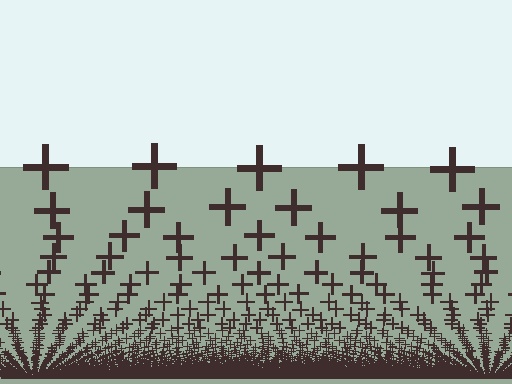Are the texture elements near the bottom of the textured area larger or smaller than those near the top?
Smaller. The gradient is inverted — elements near the bottom are smaller and denser.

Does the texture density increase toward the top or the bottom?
Density increases toward the bottom.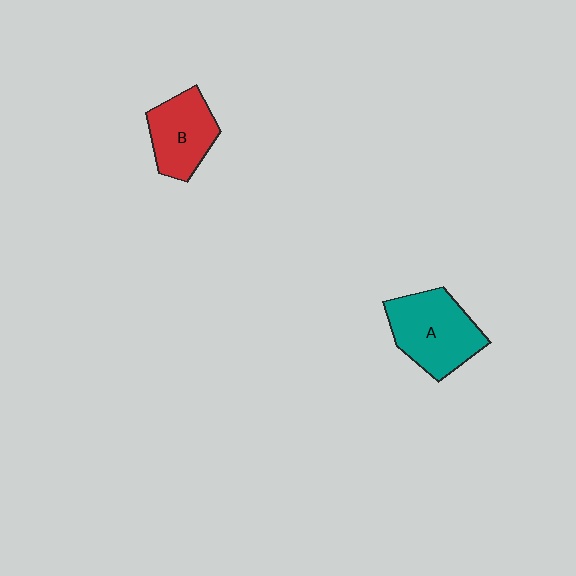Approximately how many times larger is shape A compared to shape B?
Approximately 1.3 times.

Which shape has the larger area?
Shape A (teal).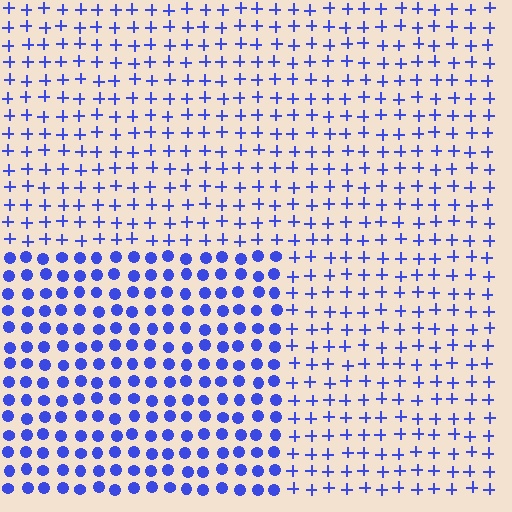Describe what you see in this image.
The image is filled with small blue elements arranged in a uniform grid. A rectangle-shaped region contains circles, while the surrounding area contains plus signs. The boundary is defined purely by the change in element shape.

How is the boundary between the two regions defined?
The boundary is defined by a change in element shape: circles inside vs. plus signs outside. All elements share the same color and spacing.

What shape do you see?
I see a rectangle.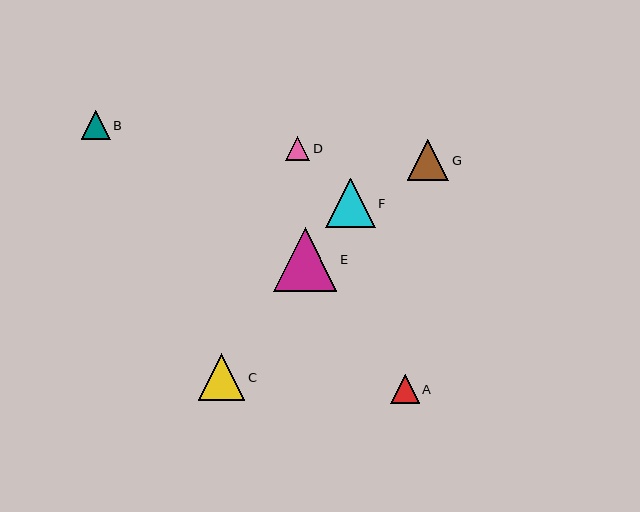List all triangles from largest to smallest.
From largest to smallest: E, F, C, G, B, A, D.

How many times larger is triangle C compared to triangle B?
Triangle C is approximately 1.6 times the size of triangle B.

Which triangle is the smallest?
Triangle D is the smallest with a size of approximately 24 pixels.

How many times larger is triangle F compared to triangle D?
Triangle F is approximately 2.1 times the size of triangle D.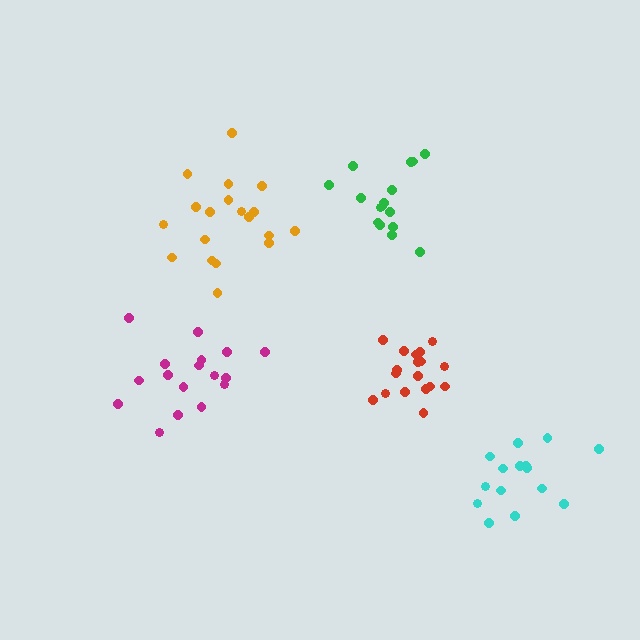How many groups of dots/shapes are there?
There are 5 groups.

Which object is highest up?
The green cluster is topmost.